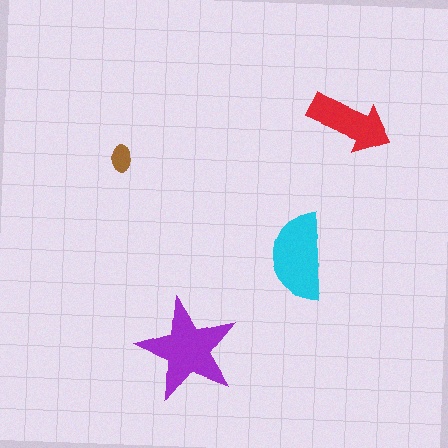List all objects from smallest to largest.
The brown ellipse, the red arrow, the cyan semicircle, the purple star.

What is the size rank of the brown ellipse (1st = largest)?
4th.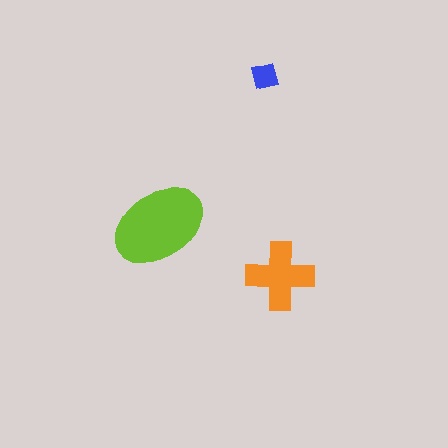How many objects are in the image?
There are 3 objects in the image.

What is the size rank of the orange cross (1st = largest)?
2nd.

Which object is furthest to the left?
The lime ellipse is leftmost.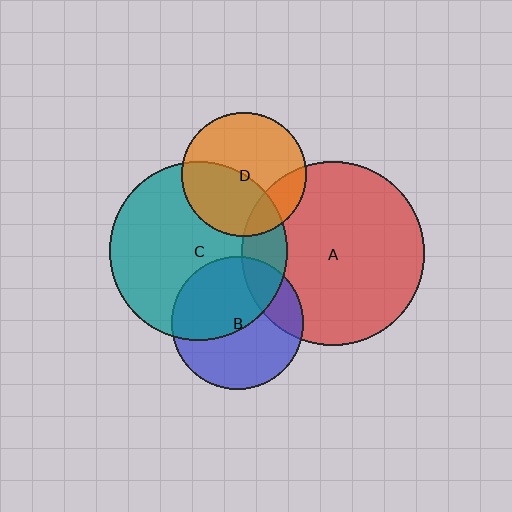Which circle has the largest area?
Circle A (red).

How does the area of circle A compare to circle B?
Approximately 1.9 times.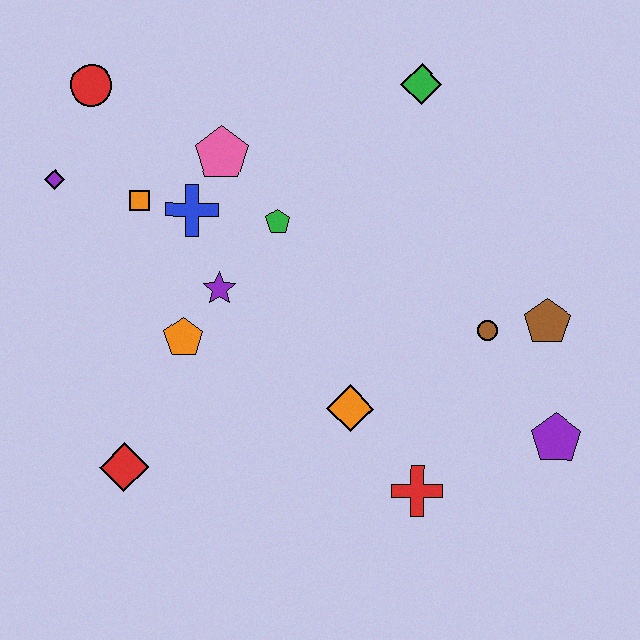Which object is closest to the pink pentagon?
The blue cross is closest to the pink pentagon.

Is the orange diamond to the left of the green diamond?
Yes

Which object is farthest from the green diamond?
The red diamond is farthest from the green diamond.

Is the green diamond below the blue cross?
No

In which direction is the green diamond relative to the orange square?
The green diamond is to the right of the orange square.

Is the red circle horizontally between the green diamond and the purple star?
No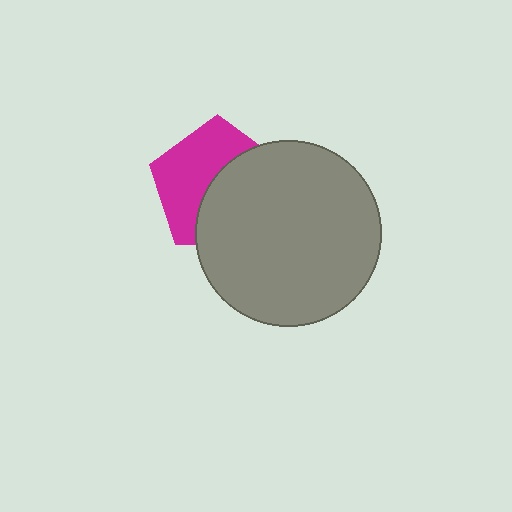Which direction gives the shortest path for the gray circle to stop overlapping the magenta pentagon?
Moving toward the lower-right gives the shortest separation.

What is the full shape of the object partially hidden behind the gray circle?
The partially hidden object is a magenta pentagon.